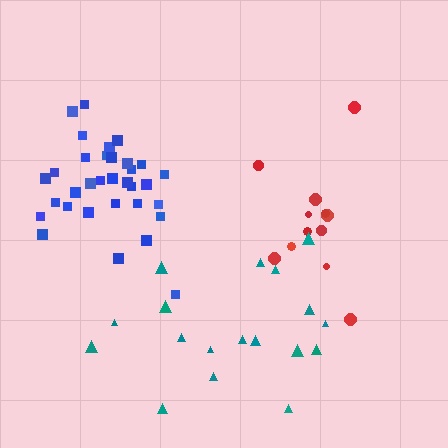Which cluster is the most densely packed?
Blue.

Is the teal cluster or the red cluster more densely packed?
Red.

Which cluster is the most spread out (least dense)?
Teal.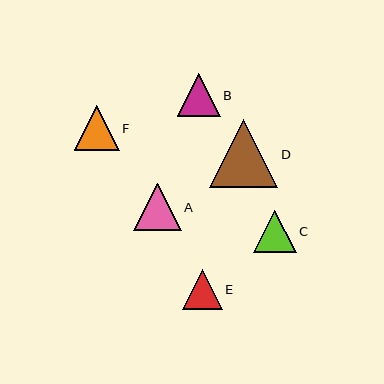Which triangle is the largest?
Triangle D is the largest with a size of approximately 68 pixels.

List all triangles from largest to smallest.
From largest to smallest: D, A, F, B, C, E.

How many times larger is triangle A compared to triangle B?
Triangle A is approximately 1.1 times the size of triangle B.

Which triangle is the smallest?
Triangle E is the smallest with a size of approximately 40 pixels.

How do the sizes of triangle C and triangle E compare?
Triangle C and triangle E are approximately the same size.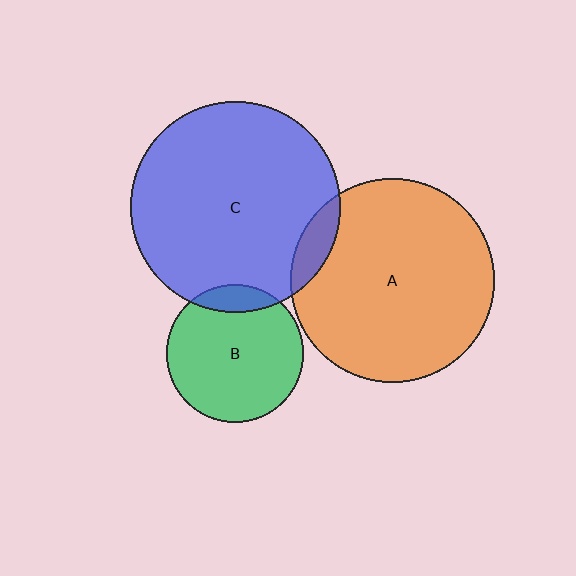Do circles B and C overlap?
Yes.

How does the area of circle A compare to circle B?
Approximately 2.2 times.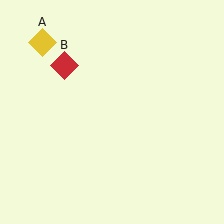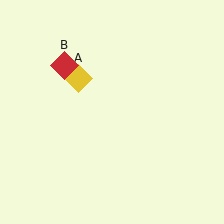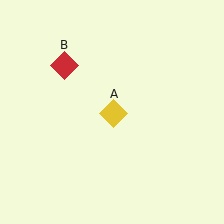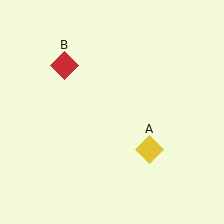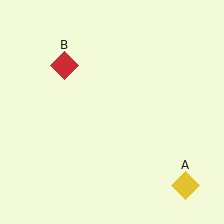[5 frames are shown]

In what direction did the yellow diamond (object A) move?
The yellow diamond (object A) moved down and to the right.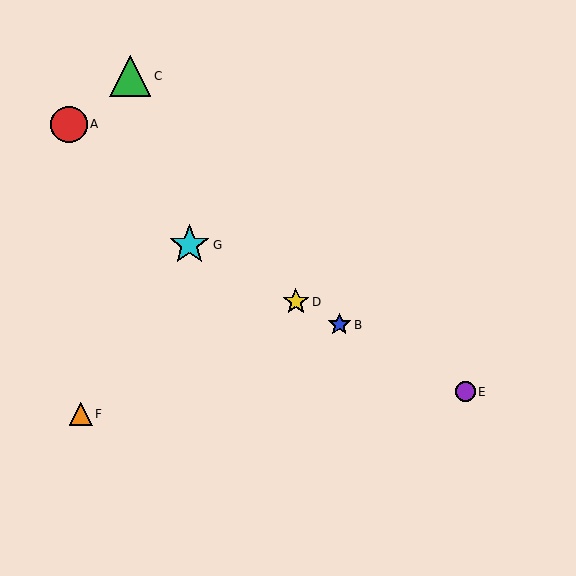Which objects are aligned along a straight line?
Objects B, D, E, G are aligned along a straight line.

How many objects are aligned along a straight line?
4 objects (B, D, E, G) are aligned along a straight line.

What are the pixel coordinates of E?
Object E is at (465, 392).